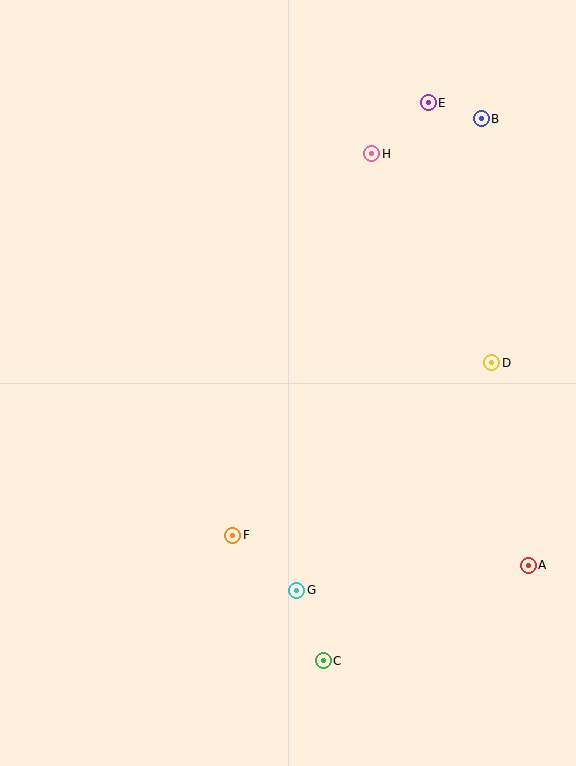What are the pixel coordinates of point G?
Point G is at (297, 590).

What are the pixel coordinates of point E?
Point E is at (428, 103).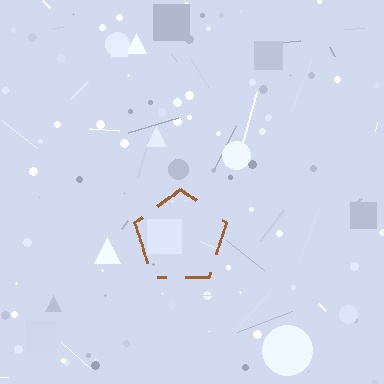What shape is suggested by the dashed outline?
The dashed outline suggests a pentagon.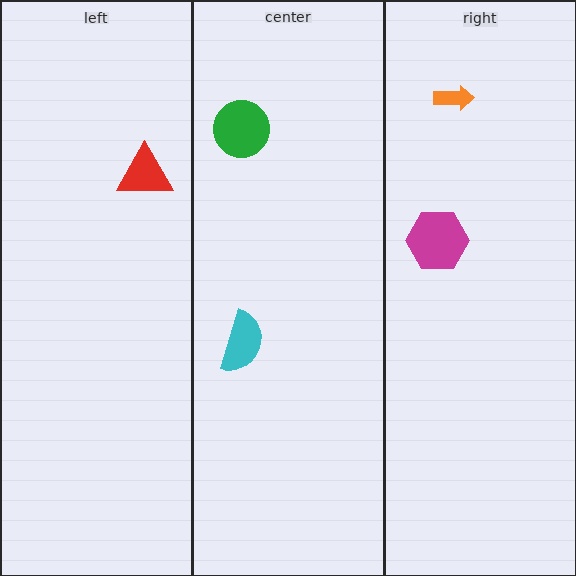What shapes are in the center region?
The cyan semicircle, the green circle.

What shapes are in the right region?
The orange arrow, the magenta hexagon.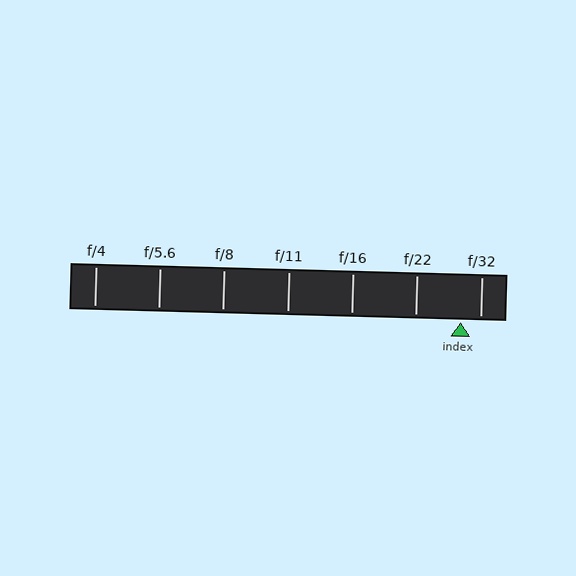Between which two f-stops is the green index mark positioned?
The index mark is between f/22 and f/32.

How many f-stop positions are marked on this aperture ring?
There are 7 f-stop positions marked.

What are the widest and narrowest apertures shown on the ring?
The widest aperture shown is f/4 and the narrowest is f/32.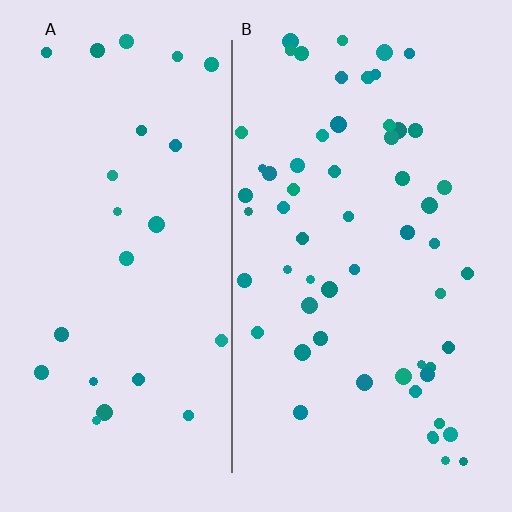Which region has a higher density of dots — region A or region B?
B (the right).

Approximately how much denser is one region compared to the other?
Approximately 2.4× — region B over region A.